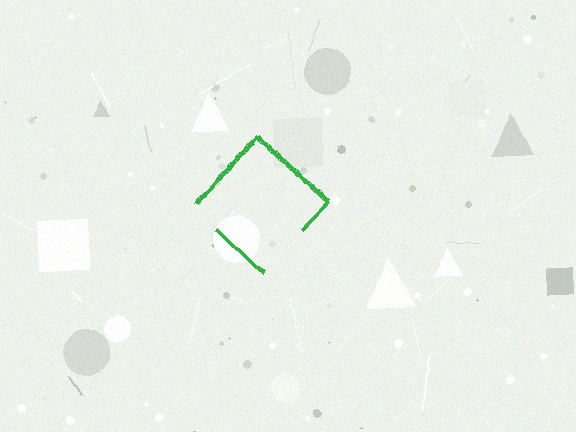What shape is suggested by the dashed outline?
The dashed outline suggests a diamond.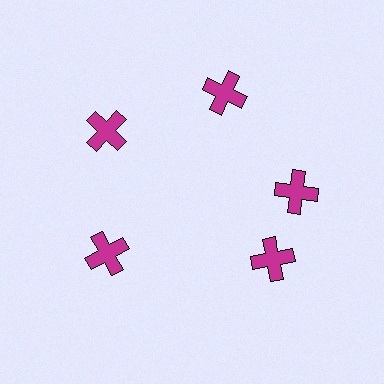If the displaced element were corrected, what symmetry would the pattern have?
It would have 5-fold rotational symmetry — the pattern would map onto itself every 72 degrees.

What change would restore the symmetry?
The symmetry would be restored by rotating it back into even spacing with its neighbors so that all 5 crosses sit at equal angles and equal distance from the center.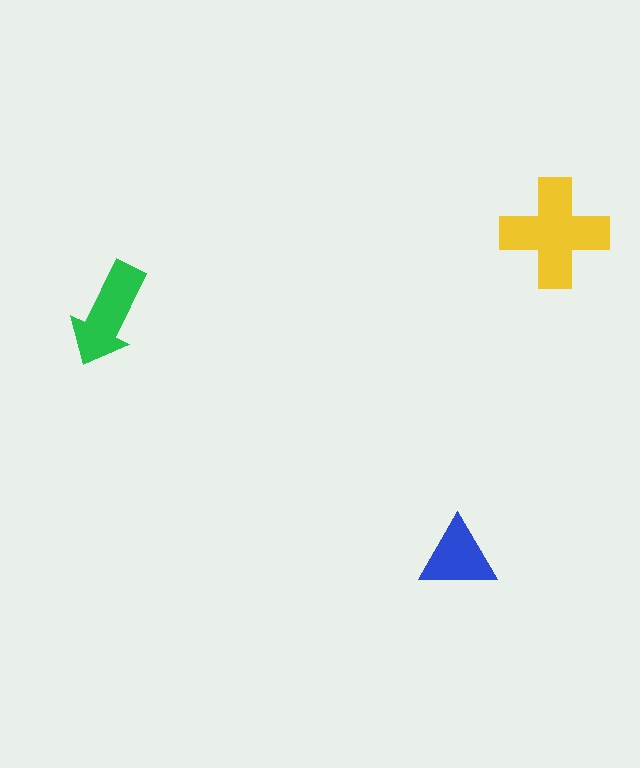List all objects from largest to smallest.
The yellow cross, the green arrow, the blue triangle.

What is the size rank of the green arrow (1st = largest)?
2nd.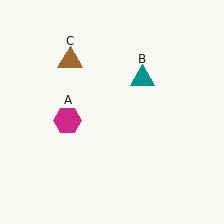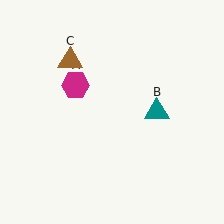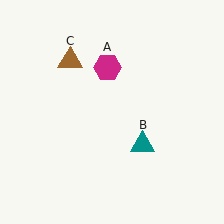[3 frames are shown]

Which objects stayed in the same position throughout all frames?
Brown triangle (object C) remained stationary.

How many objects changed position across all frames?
2 objects changed position: magenta hexagon (object A), teal triangle (object B).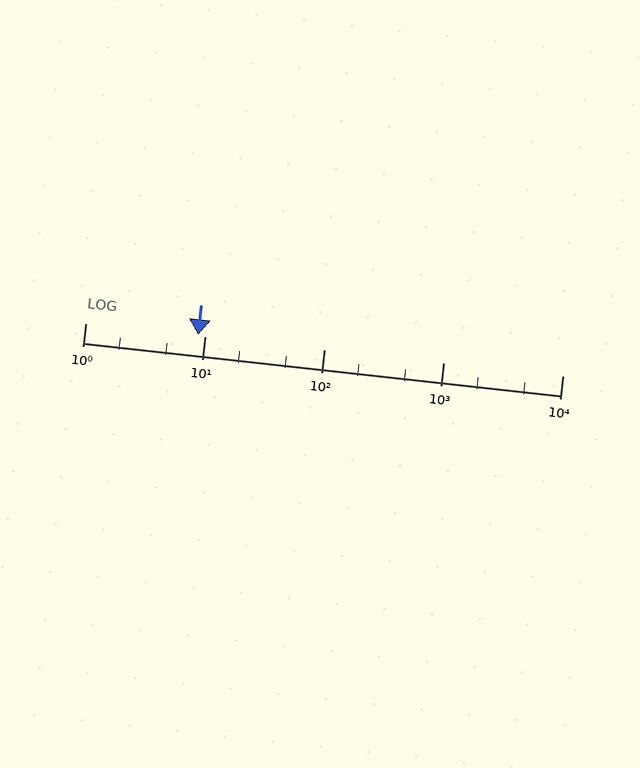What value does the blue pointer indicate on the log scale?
The pointer indicates approximately 8.8.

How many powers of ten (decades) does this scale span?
The scale spans 4 decades, from 1 to 10000.